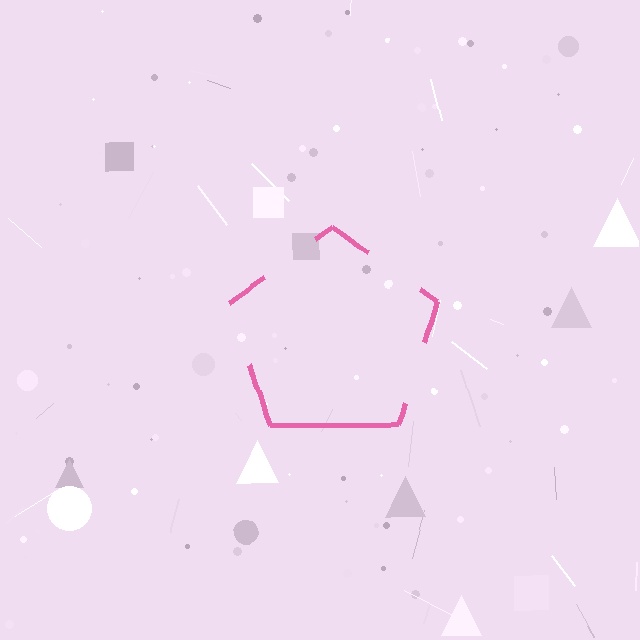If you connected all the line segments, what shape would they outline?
They would outline a pentagon.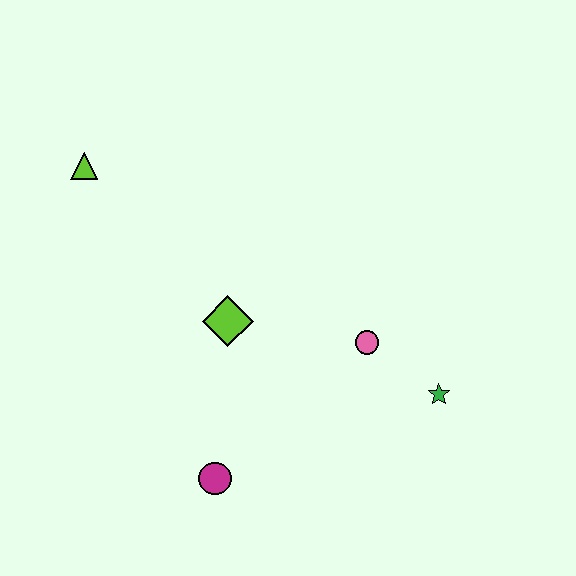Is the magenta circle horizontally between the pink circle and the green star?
No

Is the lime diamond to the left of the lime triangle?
No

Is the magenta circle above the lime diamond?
No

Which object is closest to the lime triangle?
The lime diamond is closest to the lime triangle.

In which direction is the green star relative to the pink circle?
The green star is to the right of the pink circle.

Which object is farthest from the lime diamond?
The green star is farthest from the lime diamond.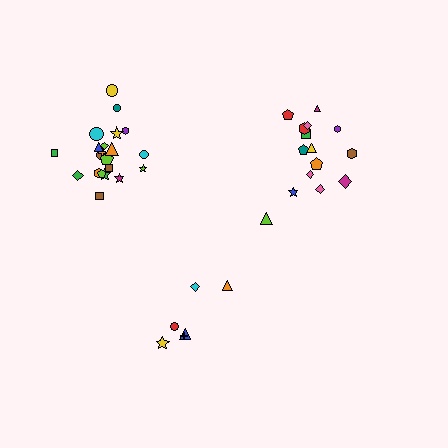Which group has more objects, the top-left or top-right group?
The top-left group.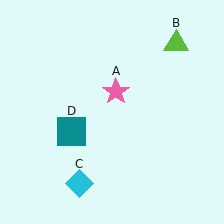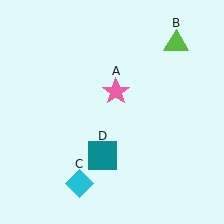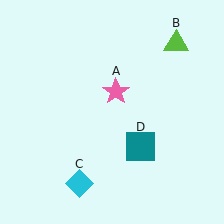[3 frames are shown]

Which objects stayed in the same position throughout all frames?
Pink star (object A) and lime triangle (object B) and cyan diamond (object C) remained stationary.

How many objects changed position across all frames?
1 object changed position: teal square (object D).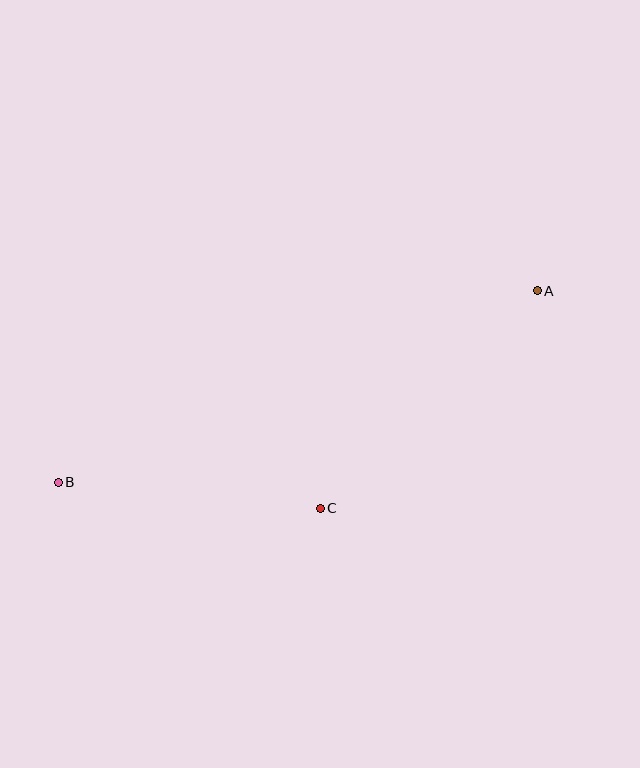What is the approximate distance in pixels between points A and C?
The distance between A and C is approximately 307 pixels.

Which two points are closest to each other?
Points B and C are closest to each other.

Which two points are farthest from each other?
Points A and B are farthest from each other.